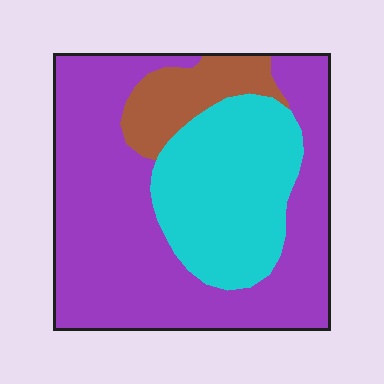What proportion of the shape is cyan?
Cyan covers 29% of the shape.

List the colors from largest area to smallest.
From largest to smallest: purple, cyan, brown.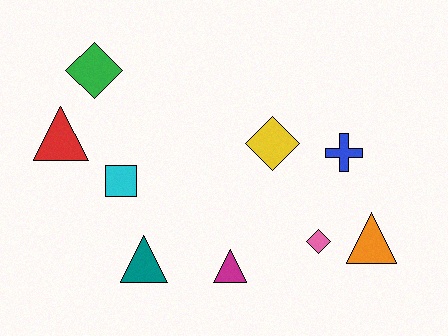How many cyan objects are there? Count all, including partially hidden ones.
There is 1 cyan object.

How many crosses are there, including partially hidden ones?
There is 1 cross.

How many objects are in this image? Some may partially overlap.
There are 9 objects.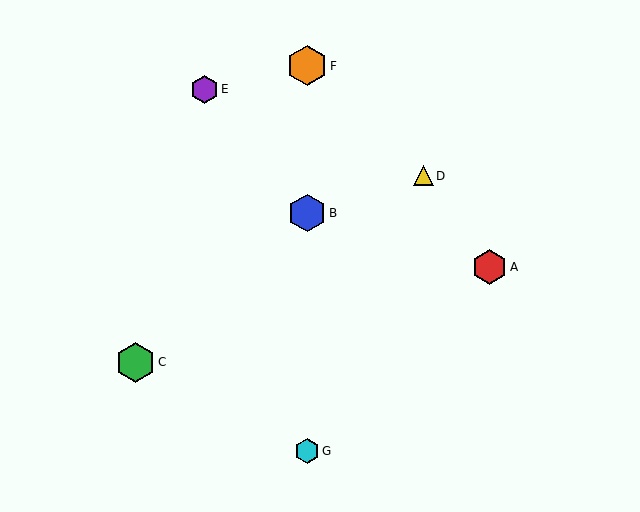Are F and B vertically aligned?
Yes, both are at x≈307.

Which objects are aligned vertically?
Objects B, F, G are aligned vertically.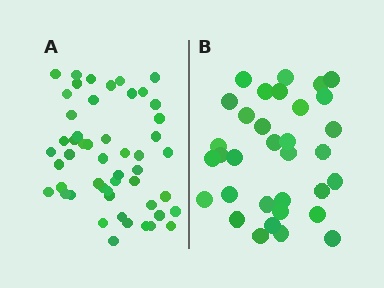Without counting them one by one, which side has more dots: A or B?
Region A (the left region) has more dots.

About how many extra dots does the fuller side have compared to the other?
Region A has approximately 20 more dots than region B.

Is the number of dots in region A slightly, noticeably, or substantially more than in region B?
Region A has substantially more. The ratio is roughly 1.5 to 1.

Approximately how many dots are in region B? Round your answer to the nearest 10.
About 30 dots. (The exact count is 33, which rounds to 30.)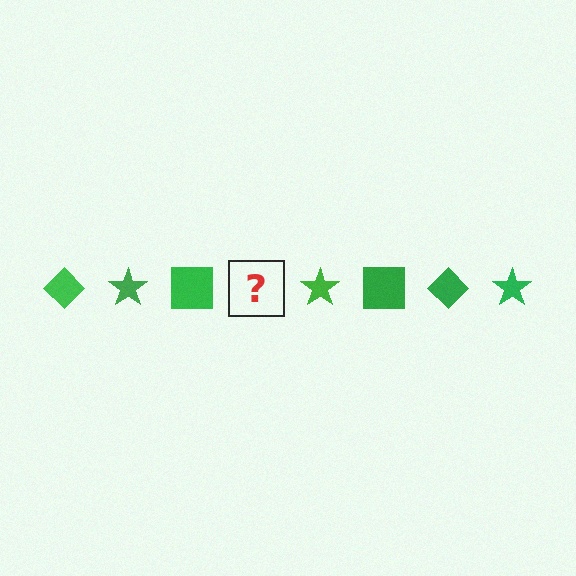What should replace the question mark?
The question mark should be replaced with a green diamond.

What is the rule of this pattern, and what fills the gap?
The rule is that the pattern cycles through diamond, star, square shapes in green. The gap should be filled with a green diamond.